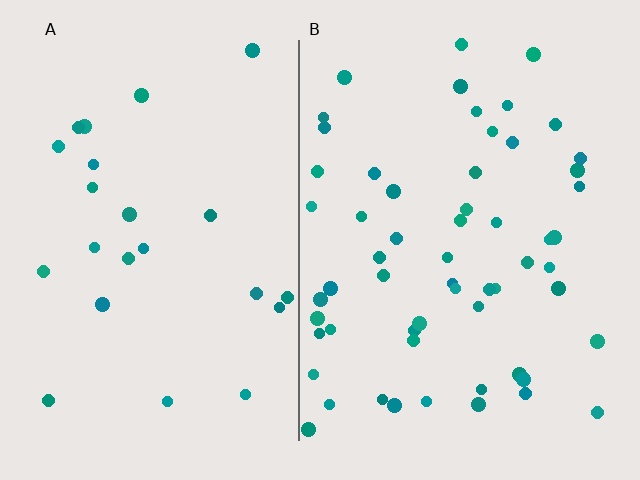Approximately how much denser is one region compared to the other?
Approximately 2.5× — region B over region A.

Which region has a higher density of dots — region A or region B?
B (the right).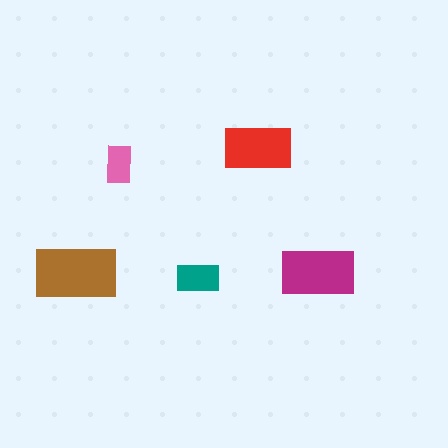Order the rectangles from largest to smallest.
the brown one, the magenta one, the red one, the teal one, the pink one.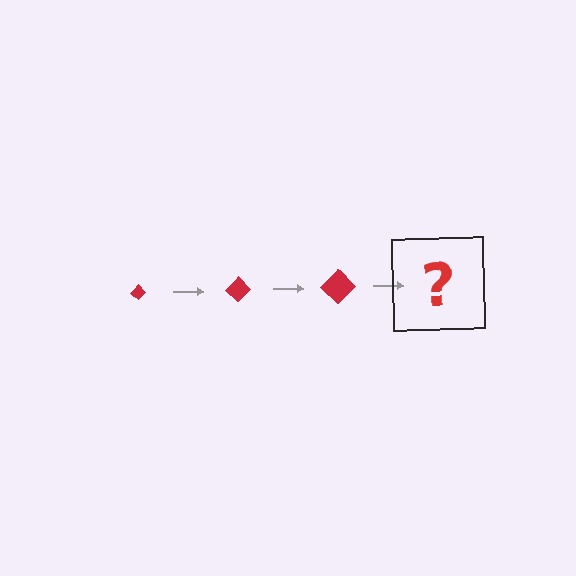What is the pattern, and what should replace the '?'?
The pattern is that the diamond gets progressively larger each step. The '?' should be a red diamond, larger than the previous one.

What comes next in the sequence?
The next element should be a red diamond, larger than the previous one.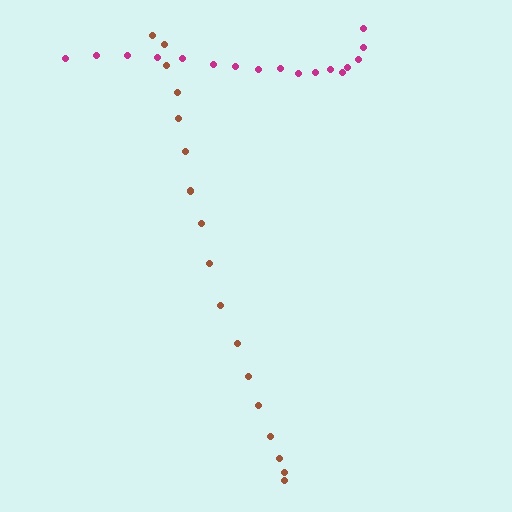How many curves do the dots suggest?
There are 2 distinct paths.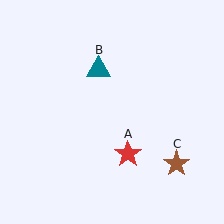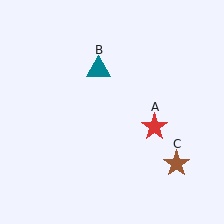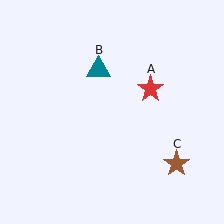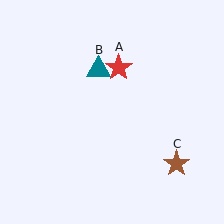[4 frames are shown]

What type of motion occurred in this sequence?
The red star (object A) rotated counterclockwise around the center of the scene.